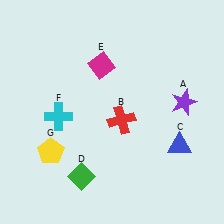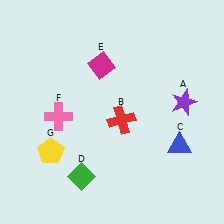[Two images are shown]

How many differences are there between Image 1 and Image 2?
There is 1 difference between the two images.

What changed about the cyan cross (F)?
In Image 1, F is cyan. In Image 2, it changed to pink.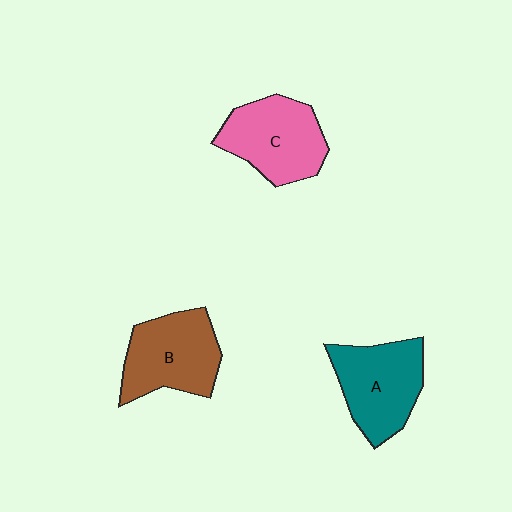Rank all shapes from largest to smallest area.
From largest to smallest: A (teal), C (pink), B (brown).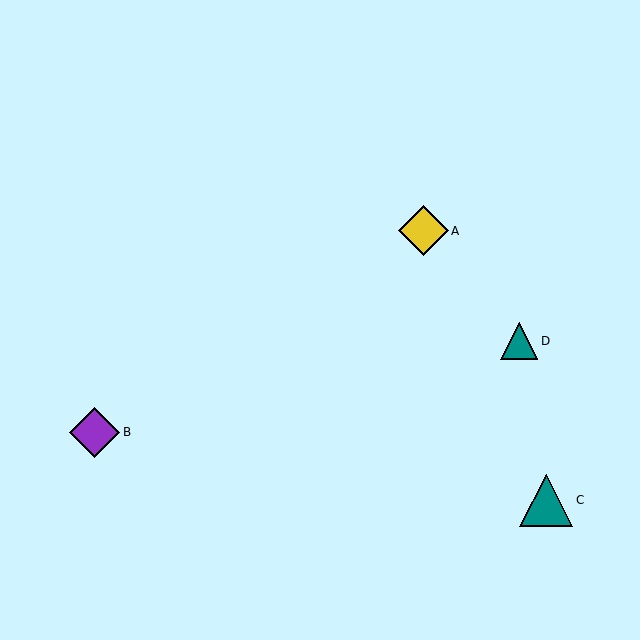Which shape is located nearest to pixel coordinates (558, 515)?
The teal triangle (labeled C) at (546, 500) is nearest to that location.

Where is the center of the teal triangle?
The center of the teal triangle is at (546, 500).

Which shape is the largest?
The teal triangle (labeled C) is the largest.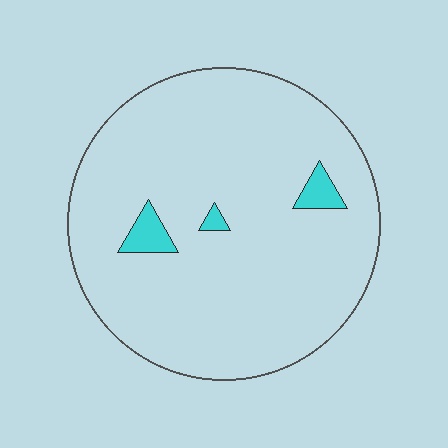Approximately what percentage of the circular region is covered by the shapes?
Approximately 5%.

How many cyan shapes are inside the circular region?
3.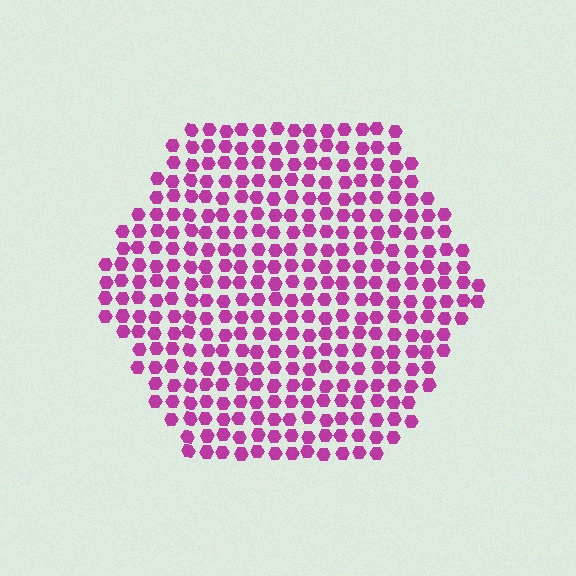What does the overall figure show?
The overall figure shows a hexagon.